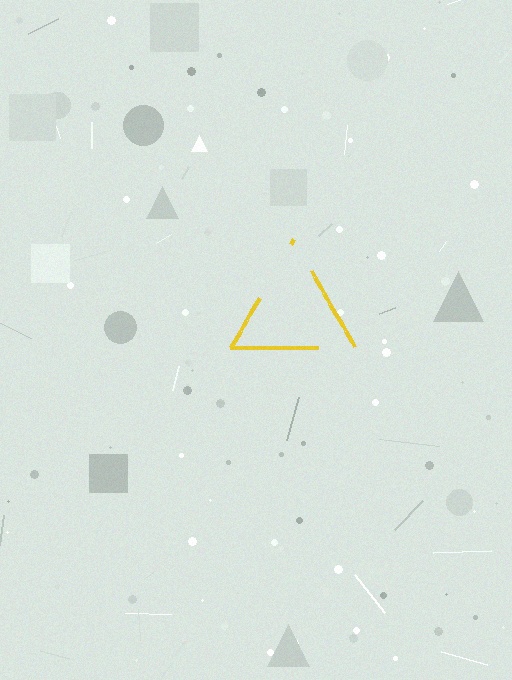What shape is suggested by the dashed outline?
The dashed outline suggests a triangle.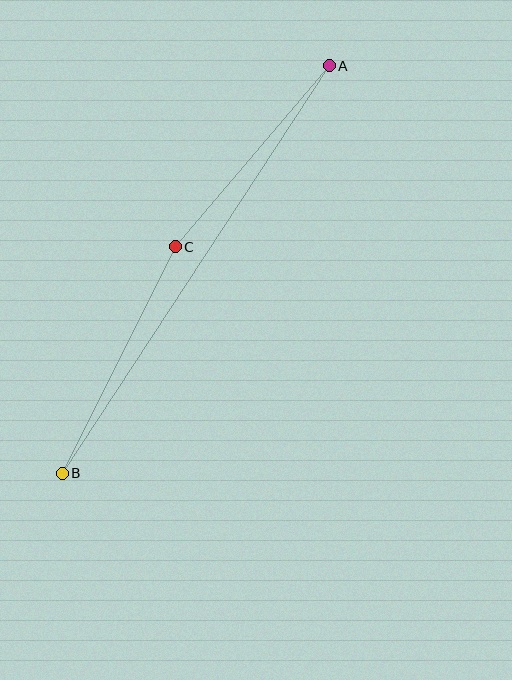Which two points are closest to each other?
Points A and C are closest to each other.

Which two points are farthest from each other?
Points A and B are farthest from each other.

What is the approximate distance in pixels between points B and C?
The distance between B and C is approximately 253 pixels.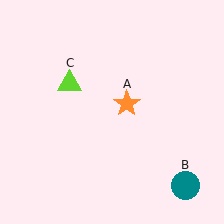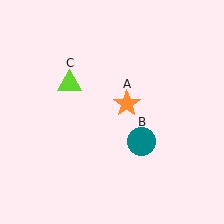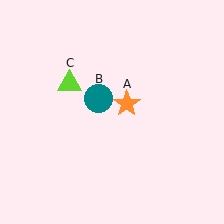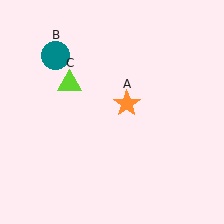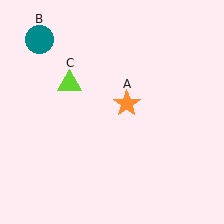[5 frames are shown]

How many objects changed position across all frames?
1 object changed position: teal circle (object B).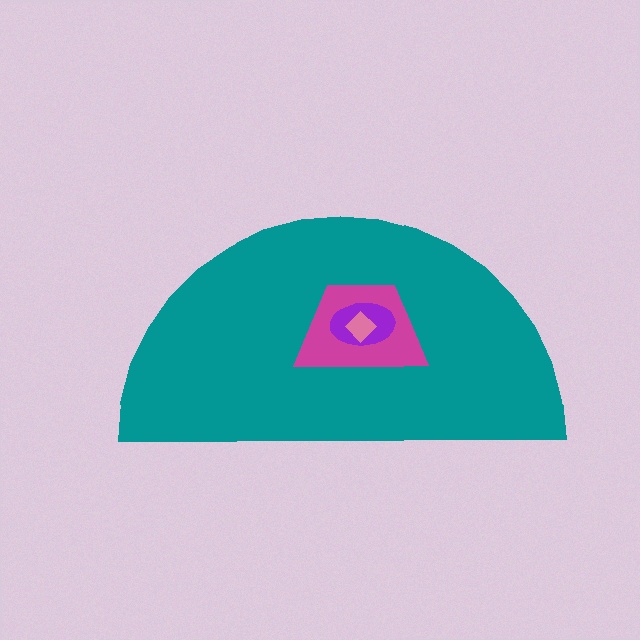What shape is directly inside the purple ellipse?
The pink diamond.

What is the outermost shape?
The teal semicircle.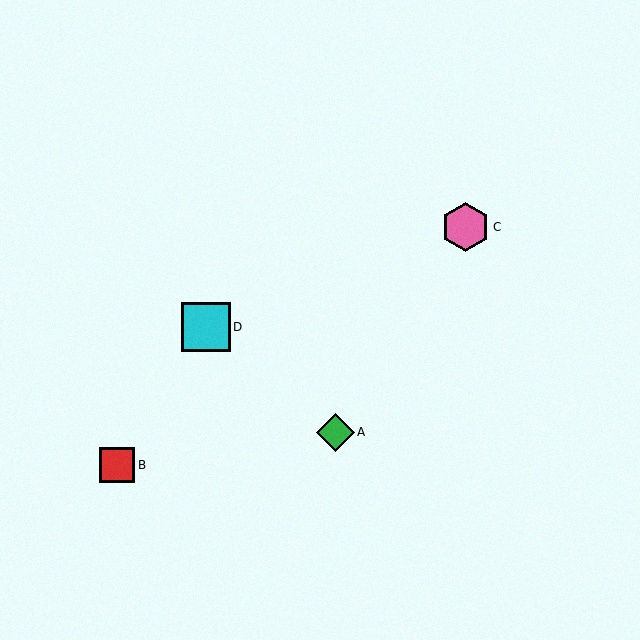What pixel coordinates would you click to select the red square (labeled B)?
Click at (117, 465) to select the red square B.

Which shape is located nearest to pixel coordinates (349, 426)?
The green diamond (labeled A) at (336, 432) is nearest to that location.